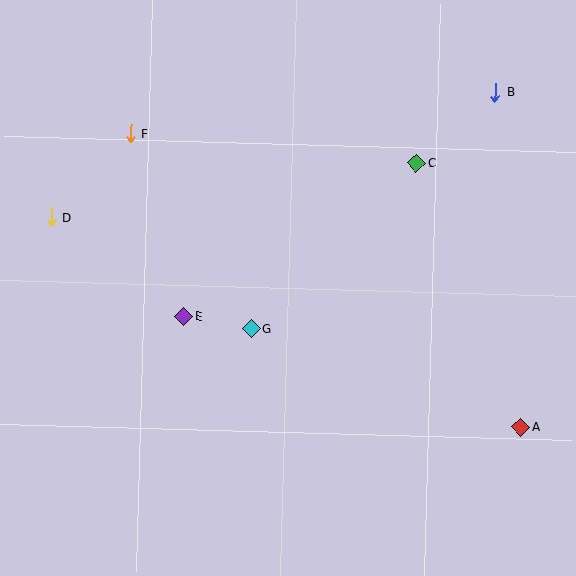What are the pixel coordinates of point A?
Point A is at (521, 427).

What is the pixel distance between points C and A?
The distance between C and A is 284 pixels.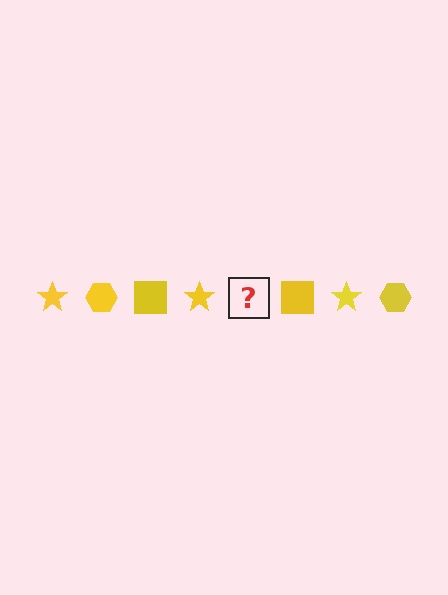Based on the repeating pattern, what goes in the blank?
The blank should be a yellow hexagon.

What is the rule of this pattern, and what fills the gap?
The rule is that the pattern cycles through star, hexagon, square shapes in yellow. The gap should be filled with a yellow hexagon.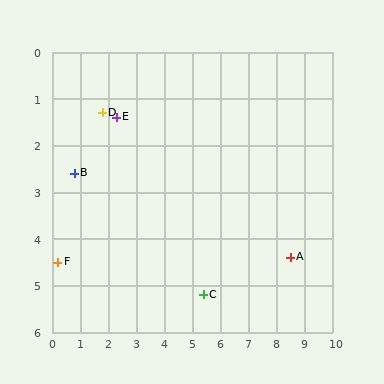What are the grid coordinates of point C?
Point C is at approximately (5.4, 5.2).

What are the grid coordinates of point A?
Point A is at approximately (8.5, 4.4).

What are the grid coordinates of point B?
Point B is at approximately (0.8, 2.6).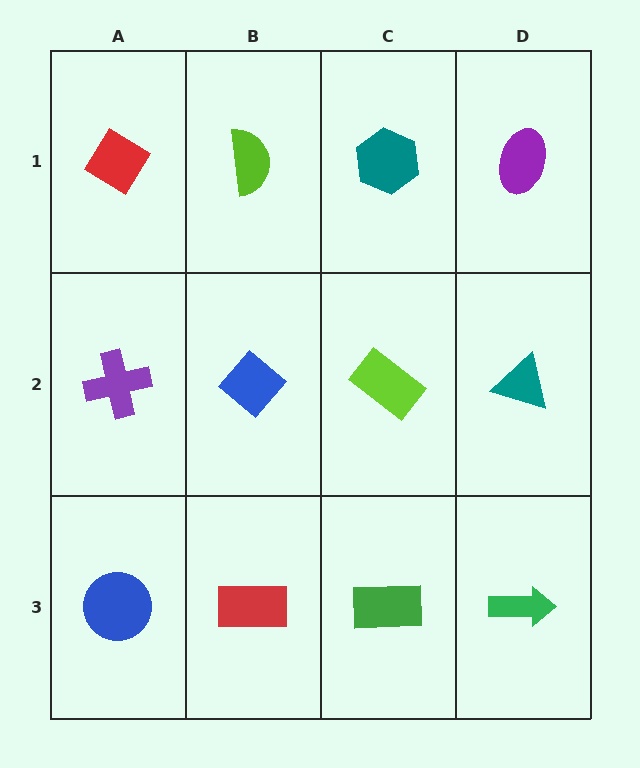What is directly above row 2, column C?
A teal hexagon.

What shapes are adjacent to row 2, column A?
A red diamond (row 1, column A), a blue circle (row 3, column A), a blue diamond (row 2, column B).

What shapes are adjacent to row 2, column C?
A teal hexagon (row 1, column C), a green rectangle (row 3, column C), a blue diamond (row 2, column B), a teal triangle (row 2, column D).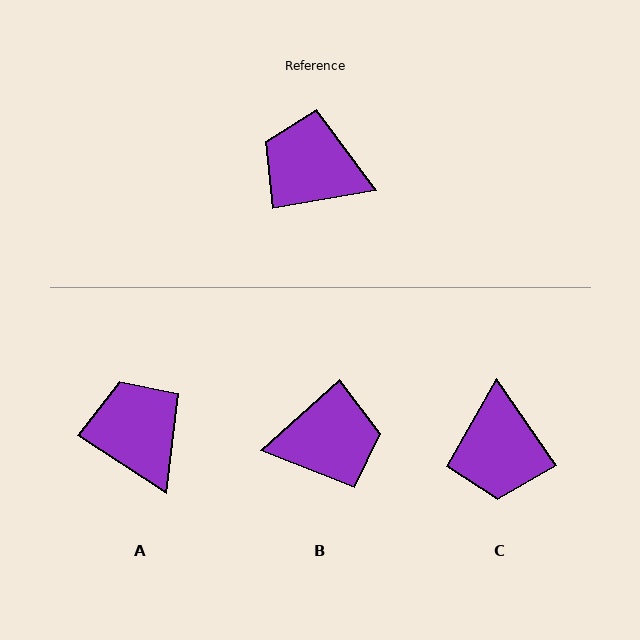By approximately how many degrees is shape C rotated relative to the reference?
Approximately 115 degrees counter-clockwise.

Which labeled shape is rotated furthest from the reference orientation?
B, about 148 degrees away.